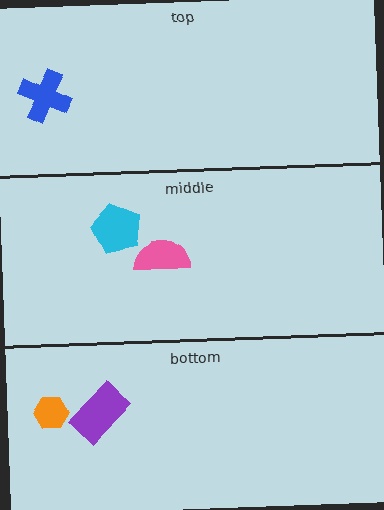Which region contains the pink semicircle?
The middle region.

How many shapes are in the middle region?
2.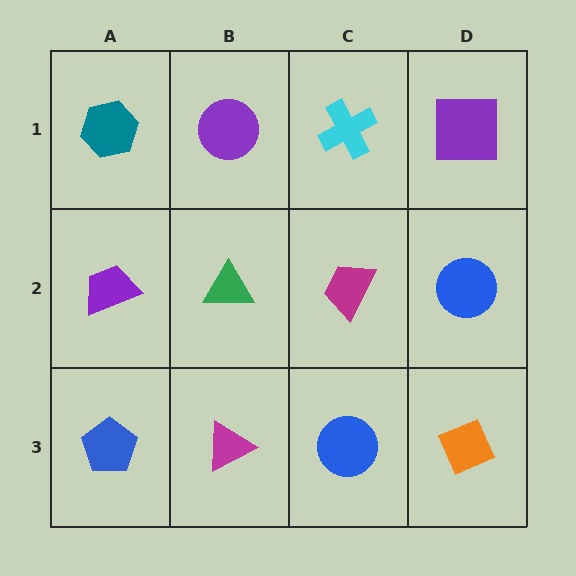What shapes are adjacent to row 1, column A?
A purple trapezoid (row 2, column A), a purple circle (row 1, column B).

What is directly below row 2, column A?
A blue pentagon.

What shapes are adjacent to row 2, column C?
A cyan cross (row 1, column C), a blue circle (row 3, column C), a green triangle (row 2, column B), a blue circle (row 2, column D).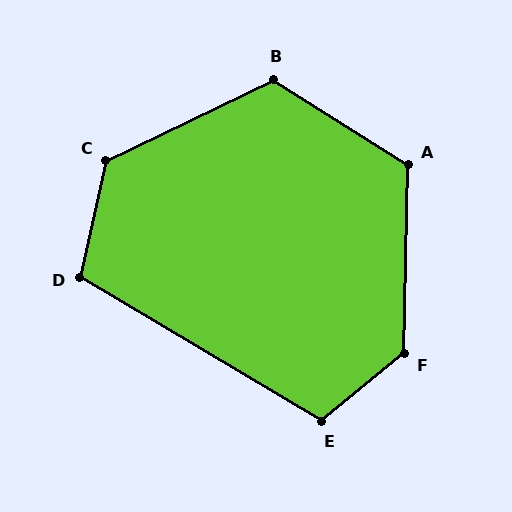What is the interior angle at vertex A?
Approximately 121 degrees (obtuse).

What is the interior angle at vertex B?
Approximately 122 degrees (obtuse).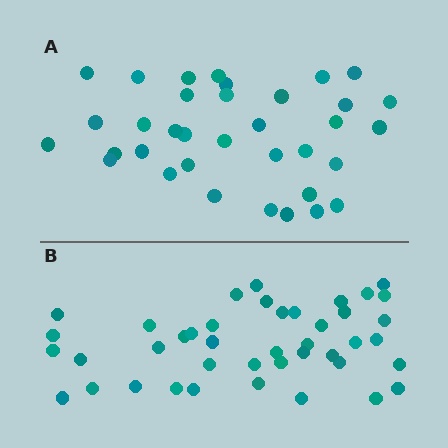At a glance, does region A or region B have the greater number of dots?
Region B (the bottom region) has more dots.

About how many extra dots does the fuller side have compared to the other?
Region B has roughly 8 or so more dots than region A.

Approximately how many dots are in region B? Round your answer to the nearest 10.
About 40 dots. (The exact count is 42, which rounds to 40.)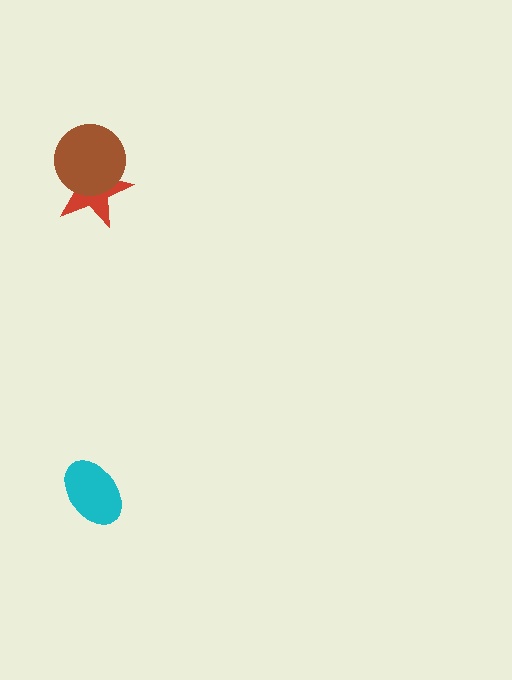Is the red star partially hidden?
Yes, it is partially covered by another shape.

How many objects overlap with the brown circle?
1 object overlaps with the brown circle.